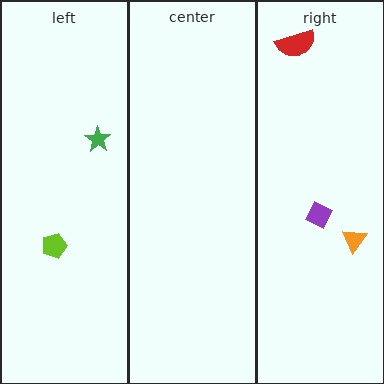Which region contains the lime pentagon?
The left region.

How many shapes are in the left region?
2.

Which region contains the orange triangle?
The right region.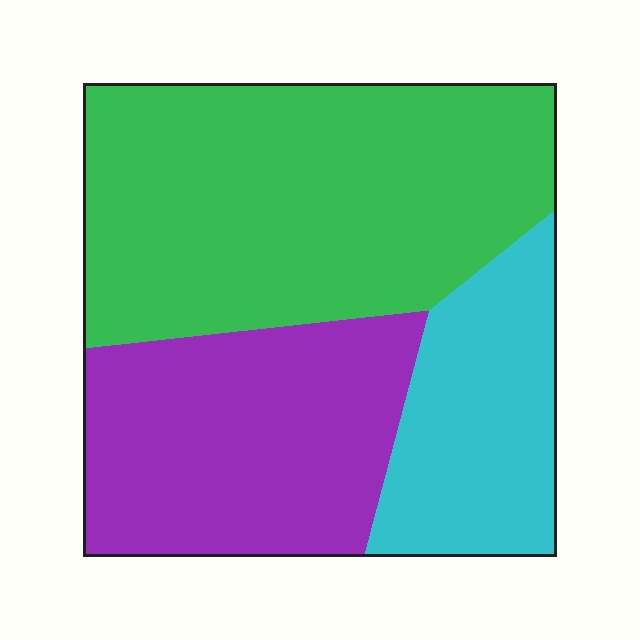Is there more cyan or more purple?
Purple.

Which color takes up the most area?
Green, at roughly 50%.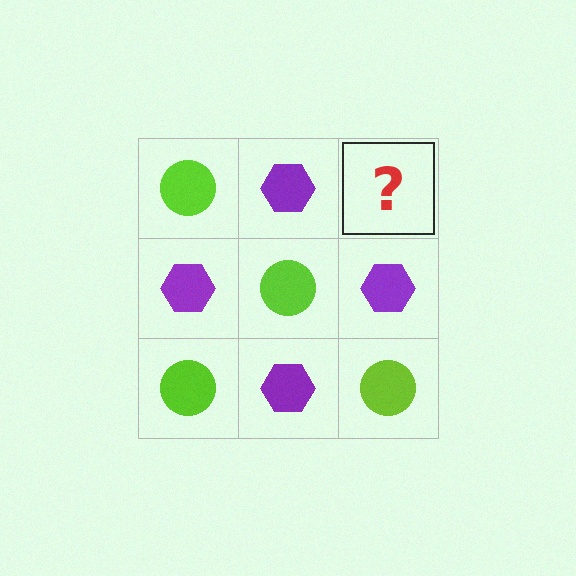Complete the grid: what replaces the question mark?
The question mark should be replaced with a lime circle.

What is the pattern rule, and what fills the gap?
The rule is that it alternates lime circle and purple hexagon in a checkerboard pattern. The gap should be filled with a lime circle.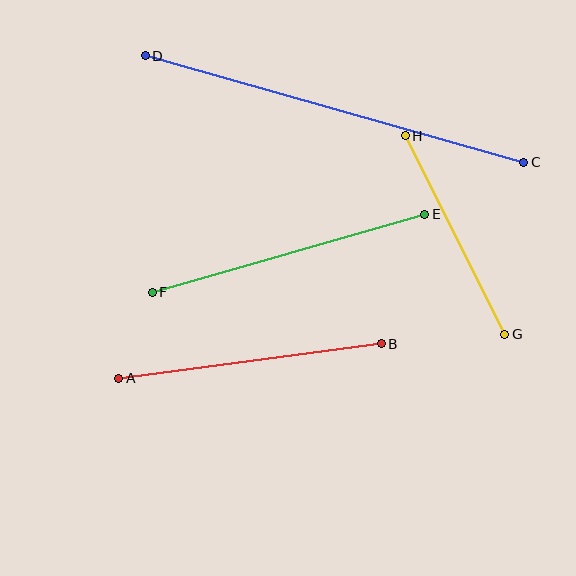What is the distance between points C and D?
The distance is approximately 393 pixels.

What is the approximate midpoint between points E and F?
The midpoint is at approximately (289, 253) pixels.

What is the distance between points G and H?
The distance is approximately 222 pixels.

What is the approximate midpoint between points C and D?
The midpoint is at approximately (335, 109) pixels.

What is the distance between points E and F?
The distance is approximately 284 pixels.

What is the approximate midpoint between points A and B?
The midpoint is at approximately (250, 361) pixels.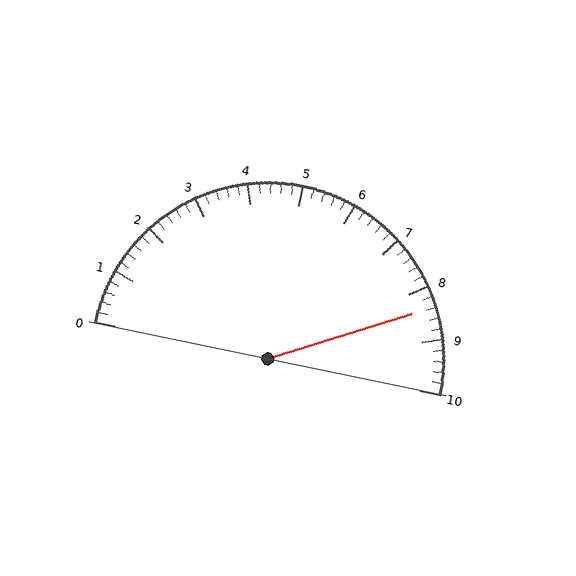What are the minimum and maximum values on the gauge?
The gauge ranges from 0 to 10.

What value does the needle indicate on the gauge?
The needle indicates approximately 8.4.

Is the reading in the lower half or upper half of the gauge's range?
The reading is in the upper half of the range (0 to 10).